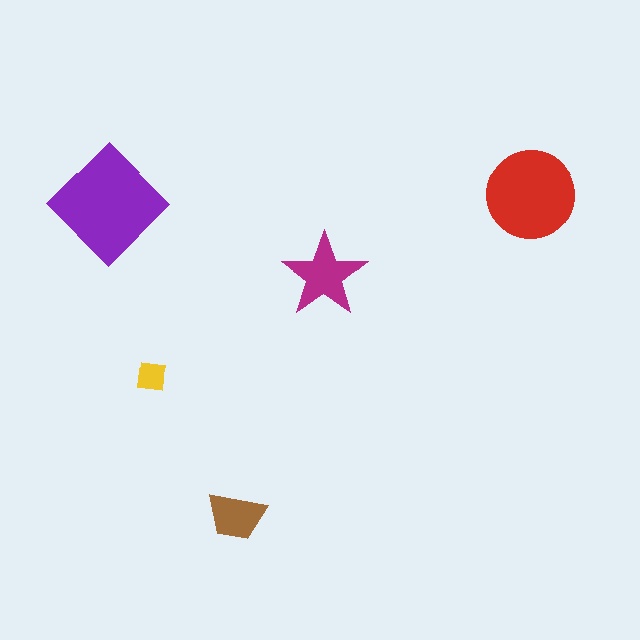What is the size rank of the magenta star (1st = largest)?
3rd.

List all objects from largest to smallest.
The purple diamond, the red circle, the magenta star, the brown trapezoid, the yellow square.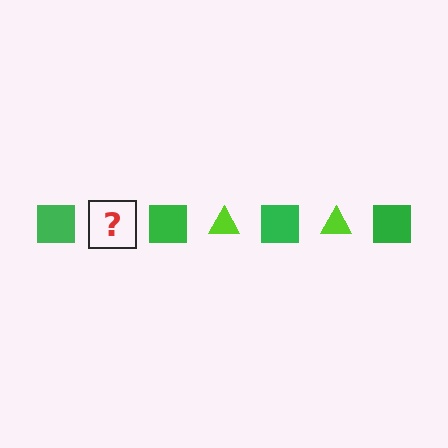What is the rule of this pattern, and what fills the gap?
The rule is that the pattern alternates between green square and lime triangle. The gap should be filled with a lime triangle.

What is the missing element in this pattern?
The missing element is a lime triangle.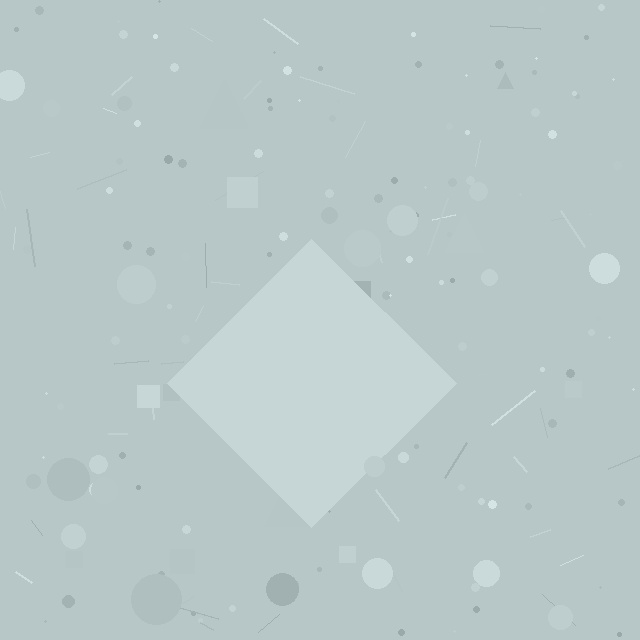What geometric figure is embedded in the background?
A diamond is embedded in the background.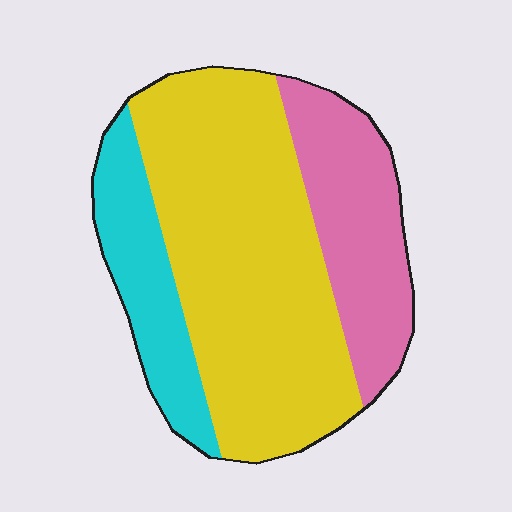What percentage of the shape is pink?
Pink covers roughly 25% of the shape.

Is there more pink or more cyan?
Pink.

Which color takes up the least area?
Cyan, at roughly 20%.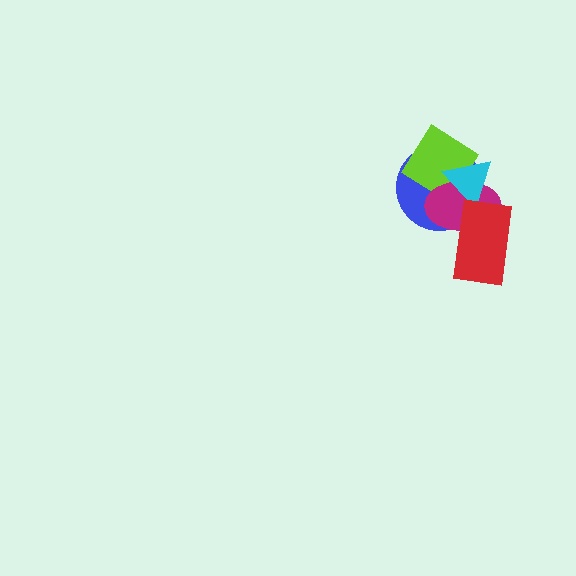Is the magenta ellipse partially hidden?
Yes, it is partially covered by another shape.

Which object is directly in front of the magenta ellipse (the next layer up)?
The cyan triangle is directly in front of the magenta ellipse.